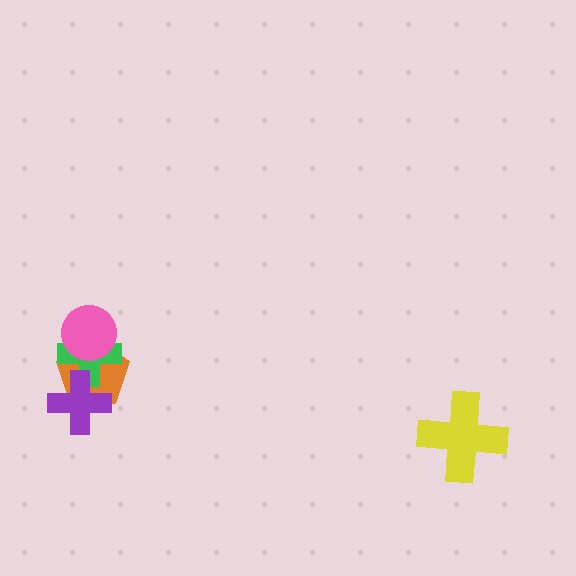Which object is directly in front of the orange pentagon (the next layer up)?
The green cross is directly in front of the orange pentagon.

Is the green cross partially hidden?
Yes, it is partially covered by another shape.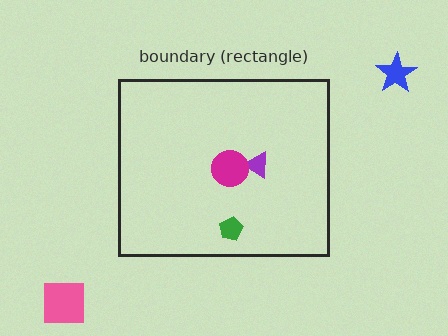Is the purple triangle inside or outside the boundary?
Inside.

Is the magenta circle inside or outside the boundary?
Inside.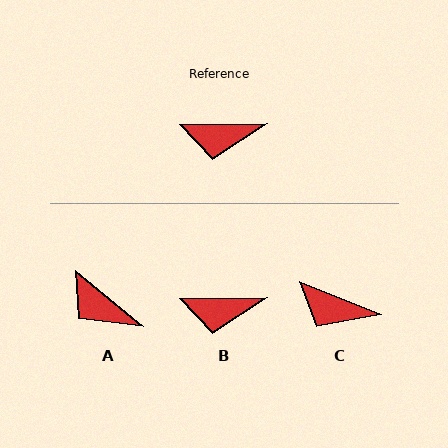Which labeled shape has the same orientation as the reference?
B.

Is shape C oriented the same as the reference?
No, it is off by about 23 degrees.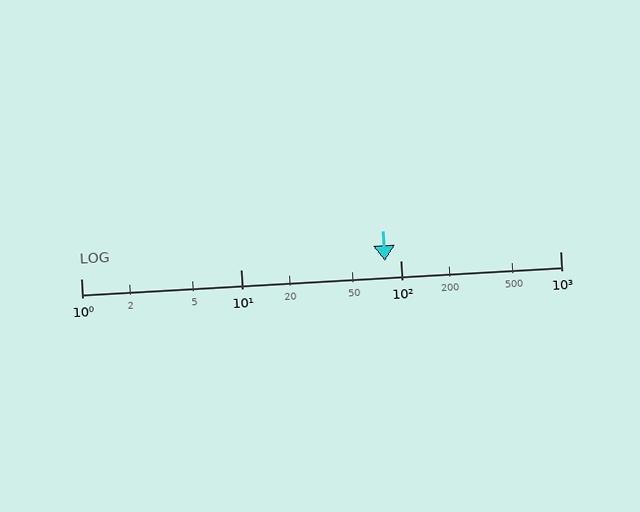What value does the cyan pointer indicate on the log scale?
The pointer indicates approximately 80.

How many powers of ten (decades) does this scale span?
The scale spans 3 decades, from 1 to 1000.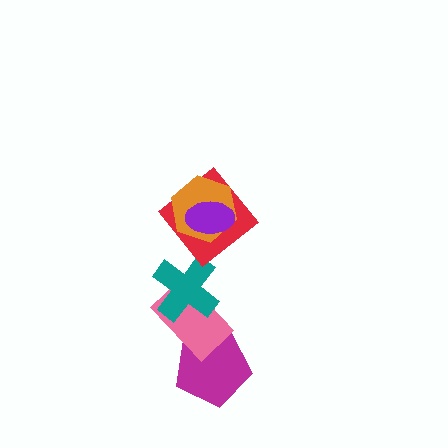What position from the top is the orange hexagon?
The orange hexagon is 2nd from the top.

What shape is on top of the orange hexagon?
The purple ellipse is on top of the orange hexagon.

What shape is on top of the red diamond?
The orange hexagon is on top of the red diamond.